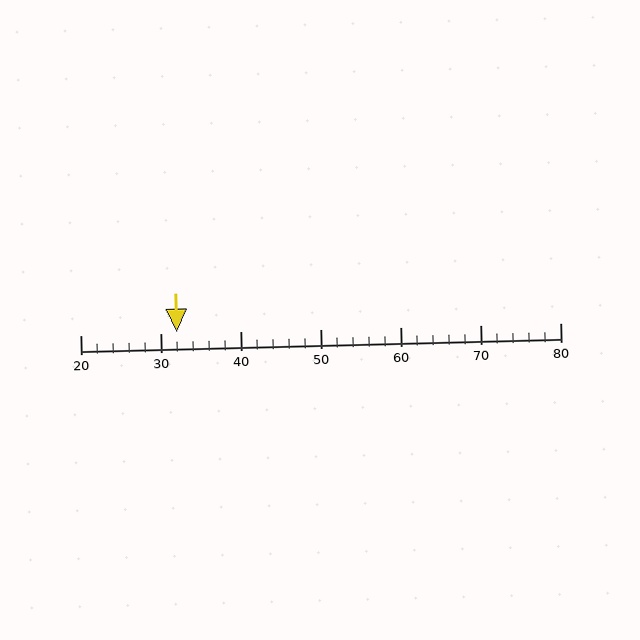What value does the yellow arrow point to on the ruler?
The yellow arrow points to approximately 32.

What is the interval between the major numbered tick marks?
The major tick marks are spaced 10 units apart.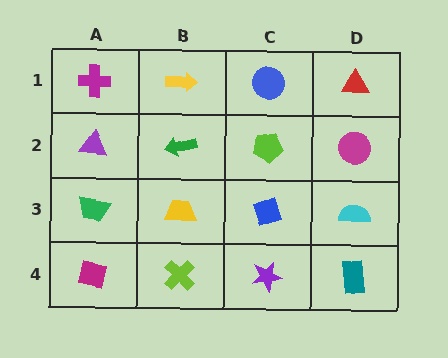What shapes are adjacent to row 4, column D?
A cyan semicircle (row 3, column D), a purple star (row 4, column C).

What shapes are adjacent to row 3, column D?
A magenta circle (row 2, column D), a teal rectangle (row 4, column D), a blue diamond (row 3, column C).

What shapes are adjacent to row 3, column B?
A green arrow (row 2, column B), a lime cross (row 4, column B), a green trapezoid (row 3, column A), a blue diamond (row 3, column C).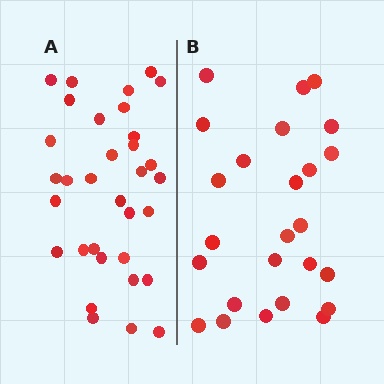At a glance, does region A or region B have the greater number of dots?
Region A (the left region) has more dots.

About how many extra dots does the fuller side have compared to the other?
Region A has roughly 8 or so more dots than region B.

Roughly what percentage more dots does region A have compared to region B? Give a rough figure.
About 30% more.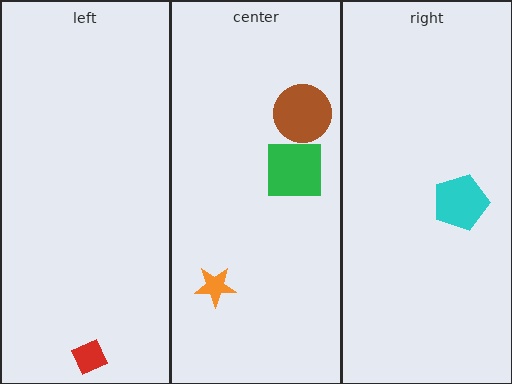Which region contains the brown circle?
The center region.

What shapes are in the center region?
The green square, the brown circle, the orange star.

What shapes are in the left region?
The red diamond.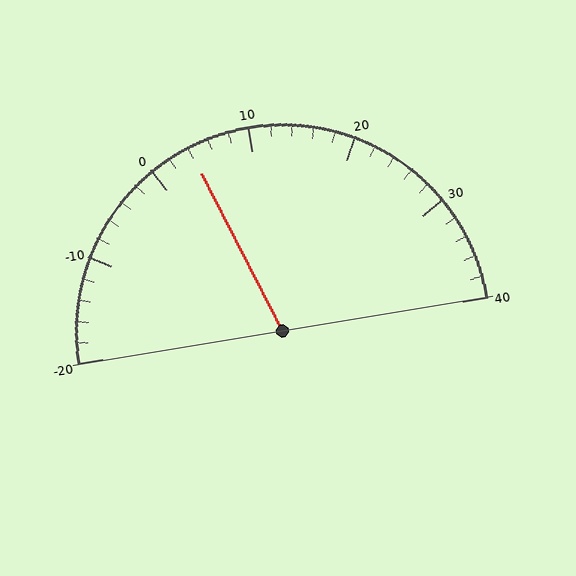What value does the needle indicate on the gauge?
The needle indicates approximately 4.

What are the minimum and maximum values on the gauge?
The gauge ranges from -20 to 40.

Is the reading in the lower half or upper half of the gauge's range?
The reading is in the lower half of the range (-20 to 40).